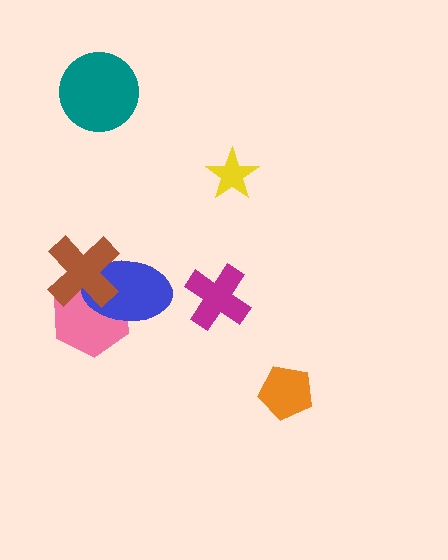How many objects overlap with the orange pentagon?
0 objects overlap with the orange pentagon.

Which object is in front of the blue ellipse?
The brown cross is in front of the blue ellipse.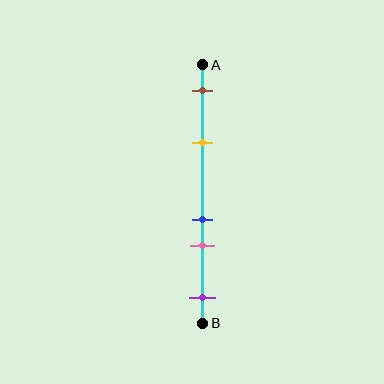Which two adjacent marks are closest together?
The blue and pink marks are the closest adjacent pair.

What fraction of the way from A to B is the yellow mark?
The yellow mark is approximately 30% (0.3) of the way from A to B.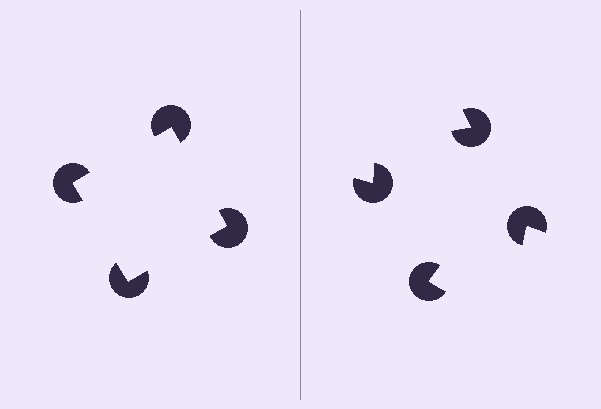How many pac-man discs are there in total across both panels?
8 — 4 on each side.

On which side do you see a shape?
An illusory square appears on the left side. On the right side the wedge cuts are rotated, so no coherent shape forms.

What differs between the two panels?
The pac-man discs are positioned identically on both sides; only the wedge orientations differ. On the left they align to a square; on the right they are misaligned.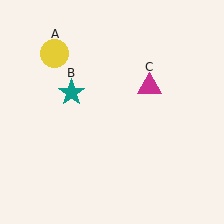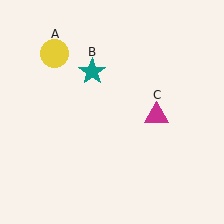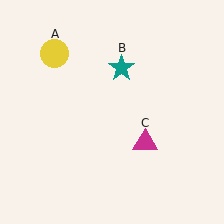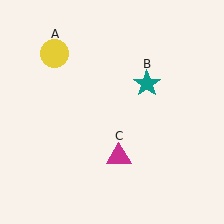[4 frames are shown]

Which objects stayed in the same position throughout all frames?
Yellow circle (object A) remained stationary.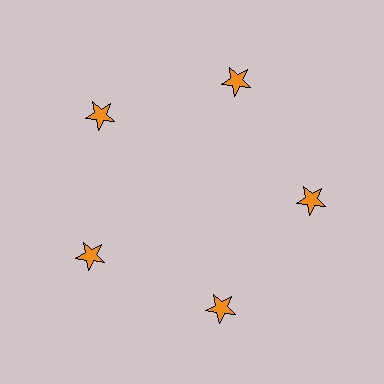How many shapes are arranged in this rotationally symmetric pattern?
There are 5 shapes, arranged in 5 groups of 1.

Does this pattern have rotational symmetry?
Yes, this pattern has 5-fold rotational symmetry. It looks the same after rotating 72 degrees around the center.